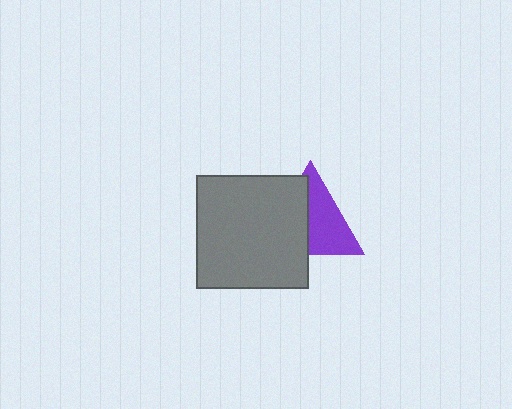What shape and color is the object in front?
The object in front is a gray rectangle.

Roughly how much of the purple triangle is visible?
About half of it is visible (roughly 52%).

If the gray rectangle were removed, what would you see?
You would see the complete purple triangle.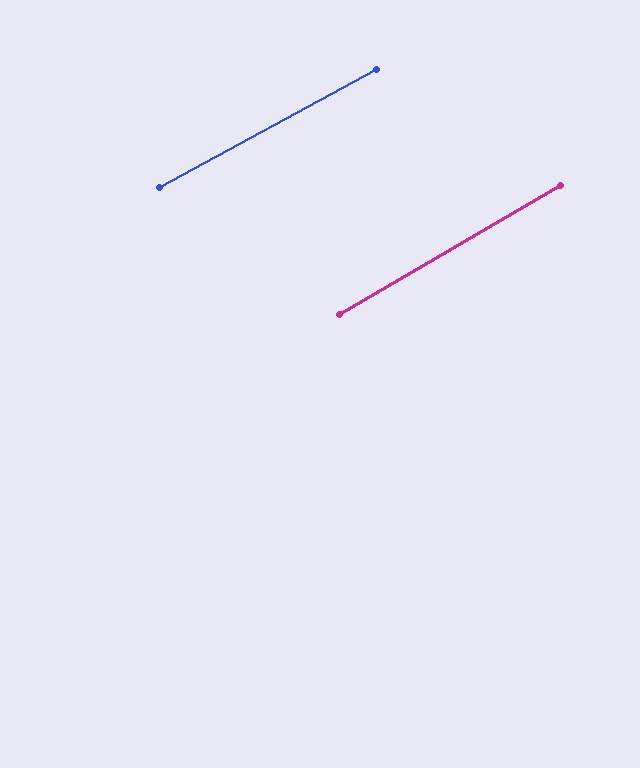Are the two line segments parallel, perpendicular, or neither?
Parallel — their directions differ by only 1.7°.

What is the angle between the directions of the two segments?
Approximately 2 degrees.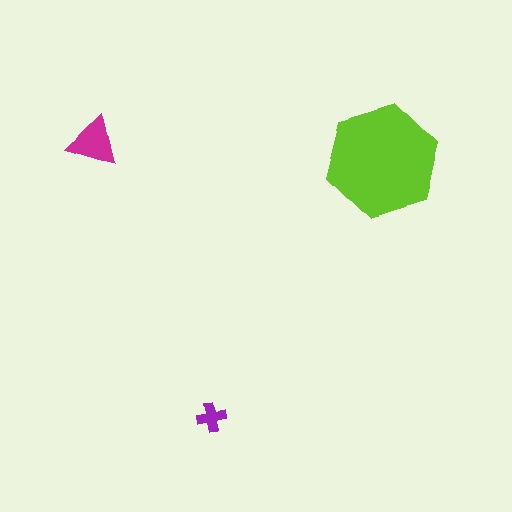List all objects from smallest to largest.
The purple cross, the magenta triangle, the lime hexagon.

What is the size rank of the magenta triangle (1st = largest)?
2nd.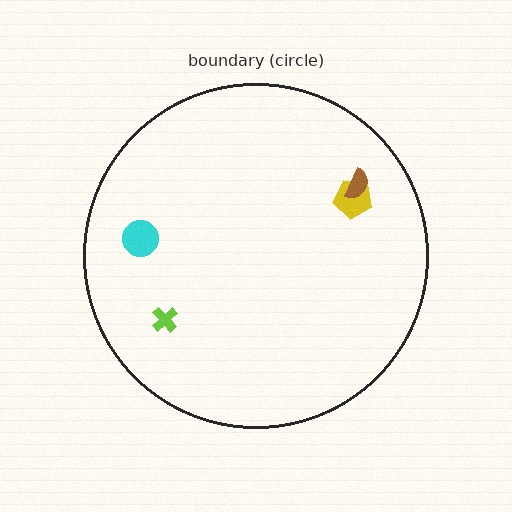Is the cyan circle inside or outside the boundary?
Inside.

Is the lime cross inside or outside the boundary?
Inside.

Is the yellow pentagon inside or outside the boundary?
Inside.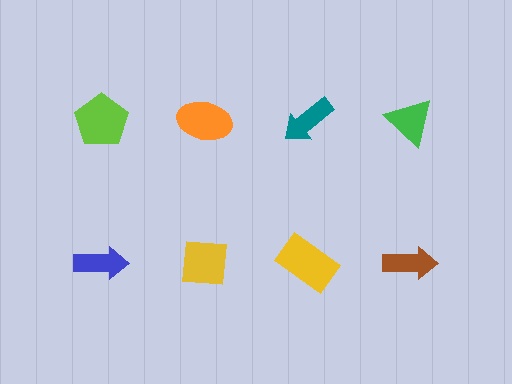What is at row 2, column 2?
A yellow square.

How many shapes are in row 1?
4 shapes.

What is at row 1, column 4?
A green triangle.